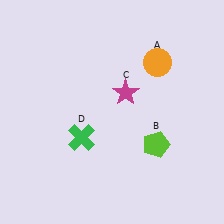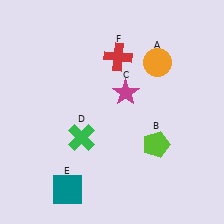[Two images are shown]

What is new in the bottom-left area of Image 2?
A teal square (E) was added in the bottom-left area of Image 2.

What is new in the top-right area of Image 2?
A red cross (F) was added in the top-right area of Image 2.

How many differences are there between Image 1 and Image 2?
There are 2 differences between the two images.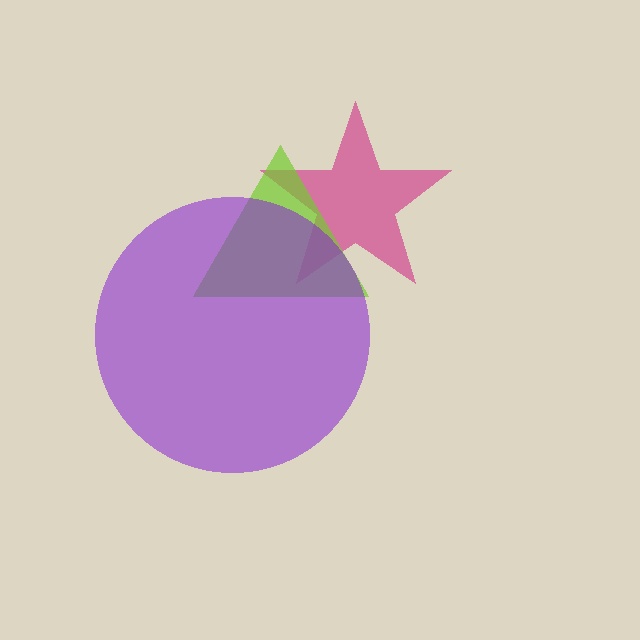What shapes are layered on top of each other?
The layered shapes are: a magenta star, a lime triangle, a purple circle.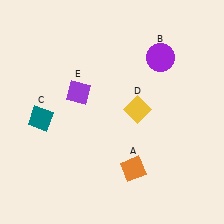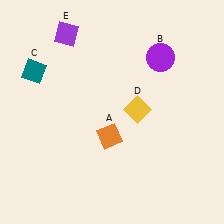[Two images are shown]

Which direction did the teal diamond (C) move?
The teal diamond (C) moved up.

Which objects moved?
The objects that moved are: the orange diamond (A), the teal diamond (C), the purple diamond (E).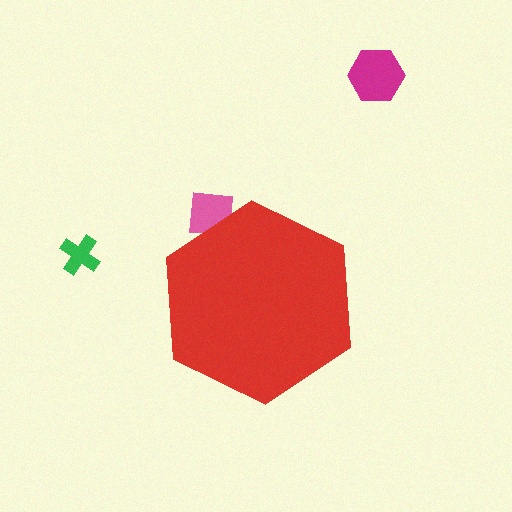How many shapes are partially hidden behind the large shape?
1 shape is partially hidden.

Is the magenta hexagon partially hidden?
No, the magenta hexagon is fully visible.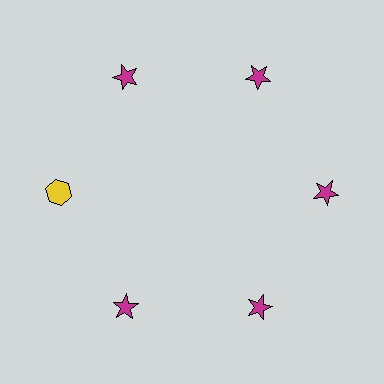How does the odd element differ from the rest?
It differs in both color (yellow instead of magenta) and shape (hexagon instead of star).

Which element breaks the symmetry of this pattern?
The yellow hexagon at roughly the 9 o'clock position breaks the symmetry. All other shapes are magenta stars.